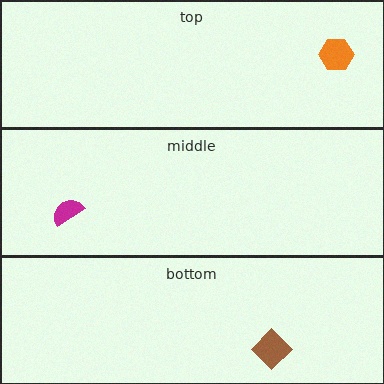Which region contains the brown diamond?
The bottom region.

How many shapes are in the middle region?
1.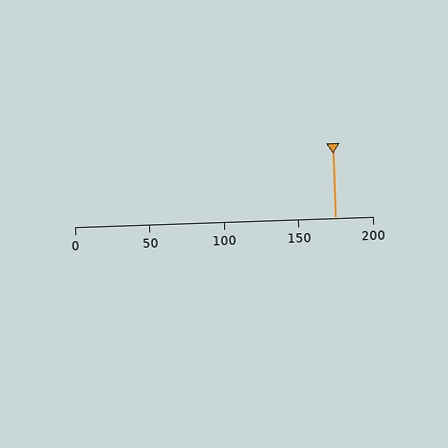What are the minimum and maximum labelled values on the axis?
The axis runs from 0 to 200.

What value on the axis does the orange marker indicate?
The marker indicates approximately 175.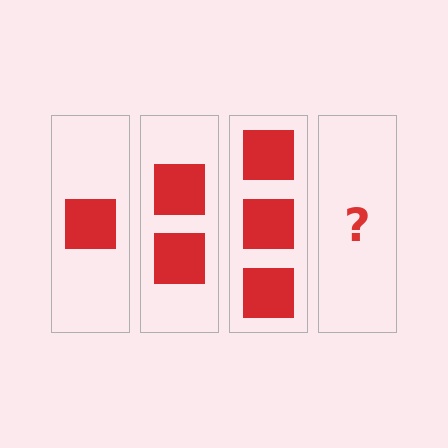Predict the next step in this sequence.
The next step is 4 squares.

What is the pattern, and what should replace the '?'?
The pattern is that each step adds one more square. The '?' should be 4 squares.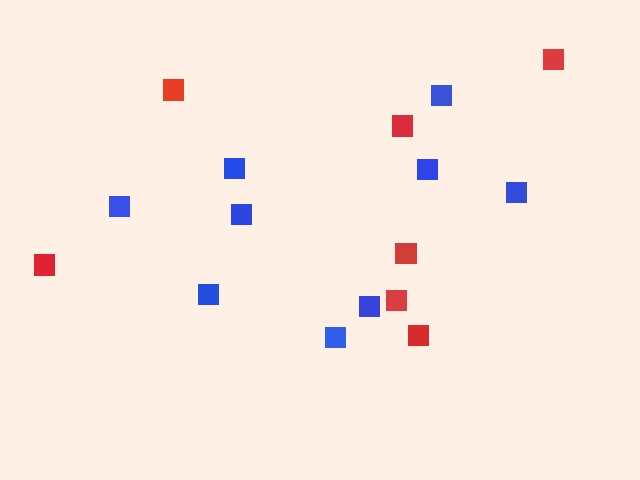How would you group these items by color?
There are 2 groups: one group of red squares (7) and one group of blue squares (9).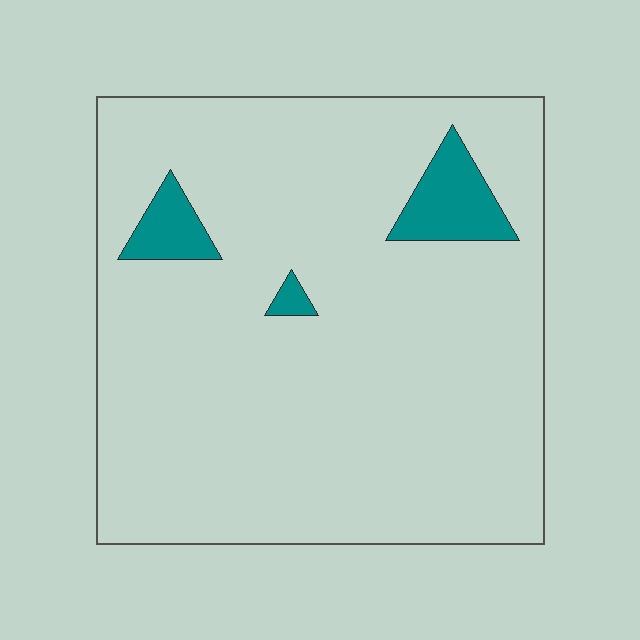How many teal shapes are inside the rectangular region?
3.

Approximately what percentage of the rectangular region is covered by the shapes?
Approximately 5%.